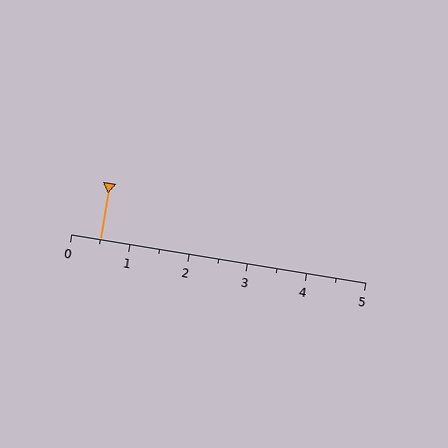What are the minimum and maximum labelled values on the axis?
The axis runs from 0 to 5.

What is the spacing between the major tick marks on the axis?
The major ticks are spaced 1 apart.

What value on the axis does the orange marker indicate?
The marker indicates approximately 0.5.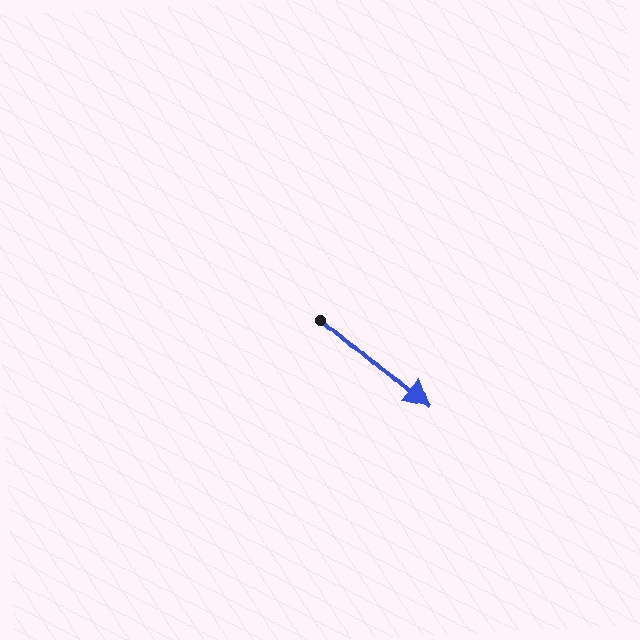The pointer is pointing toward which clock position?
Roughly 4 o'clock.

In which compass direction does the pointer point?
Southeast.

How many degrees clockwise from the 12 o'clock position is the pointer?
Approximately 131 degrees.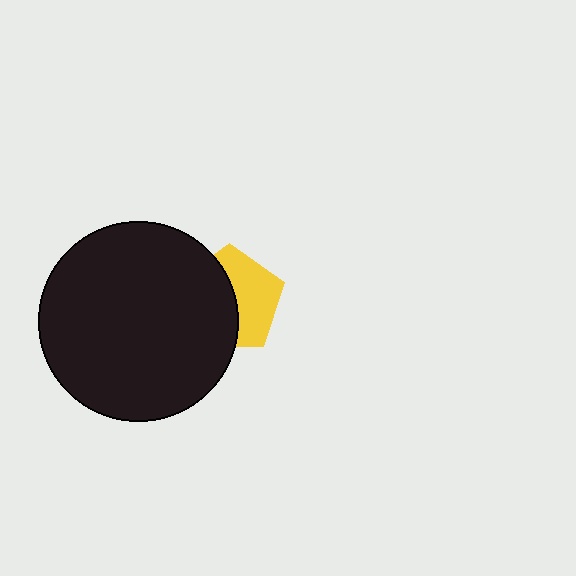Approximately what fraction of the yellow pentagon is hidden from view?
Roughly 52% of the yellow pentagon is hidden behind the black circle.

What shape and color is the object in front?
The object in front is a black circle.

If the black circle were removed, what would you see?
You would see the complete yellow pentagon.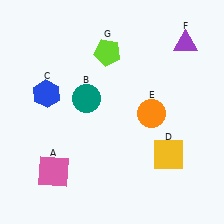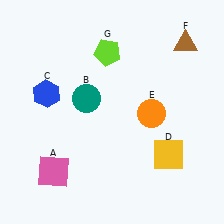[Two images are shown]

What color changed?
The triangle (F) changed from purple in Image 1 to brown in Image 2.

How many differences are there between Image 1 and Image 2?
There is 1 difference between the two images.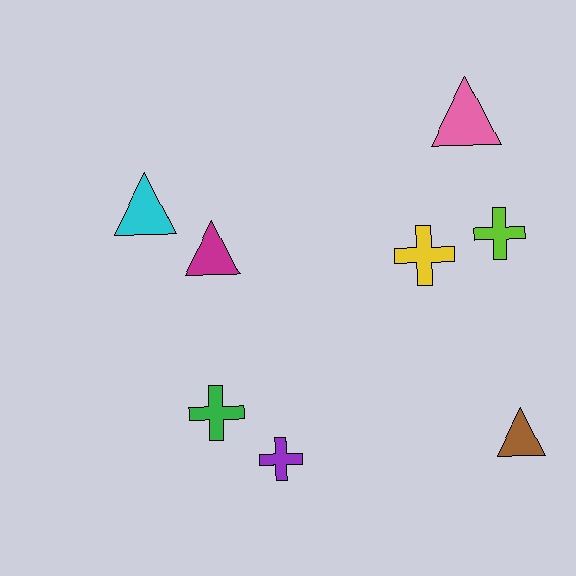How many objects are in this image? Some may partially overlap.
There are 8 objects.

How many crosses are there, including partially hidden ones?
There are 4 crosses.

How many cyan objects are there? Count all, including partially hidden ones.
There is 1 cyan object.